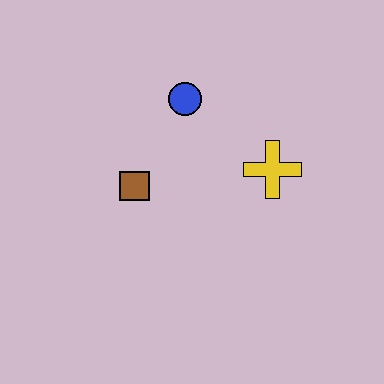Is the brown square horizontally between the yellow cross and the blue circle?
No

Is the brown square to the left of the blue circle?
Yes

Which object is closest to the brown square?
The blue circle is closest to the brown square.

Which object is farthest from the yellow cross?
The brown square is farthest from the yellow cross.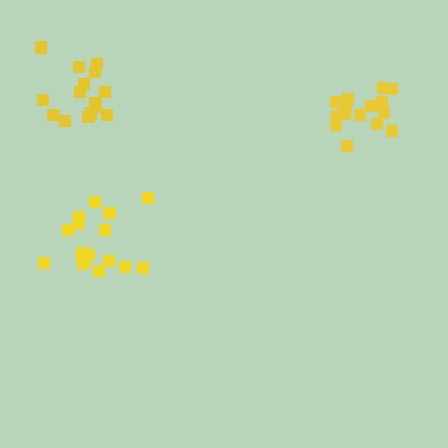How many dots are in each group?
Group 1: 15 dots, Group 2: 16 dots, Group 3: 15 dots (46 total).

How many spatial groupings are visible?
There are 3 spatial groupings.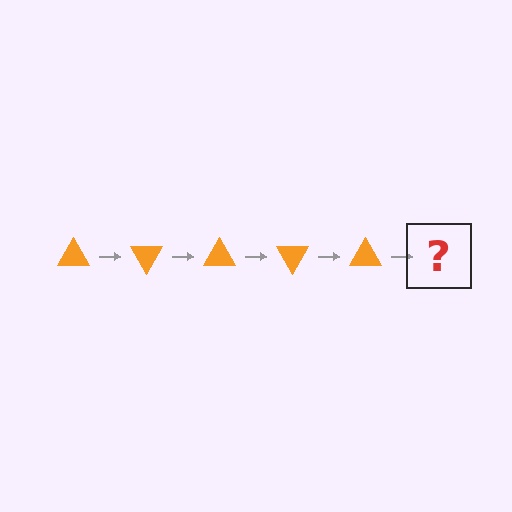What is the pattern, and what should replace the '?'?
The pattern is that the triangle rotates 60 degrees each step. The '?' should be an orange triangle rotated 300 degrees.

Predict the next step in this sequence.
The next step is an orange triangle rotated 300 degrees.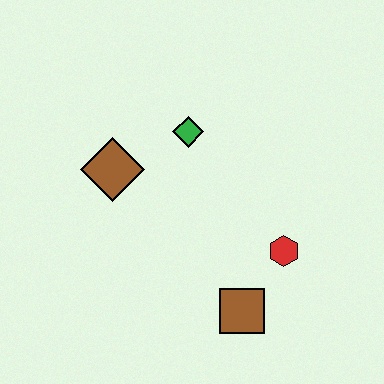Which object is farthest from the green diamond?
The brown square is farthest from the green diamond.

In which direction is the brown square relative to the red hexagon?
The brown square is below the red hexagon.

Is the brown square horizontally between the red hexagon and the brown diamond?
Yes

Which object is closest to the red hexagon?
The brown square is closest to the red hexagon.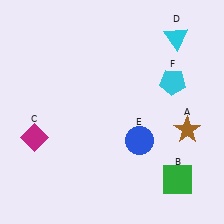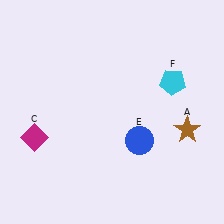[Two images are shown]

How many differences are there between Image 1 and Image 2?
There are 2 differences between the two images.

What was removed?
The green square (B), the cyan triangle (D) were removed in Image 2.